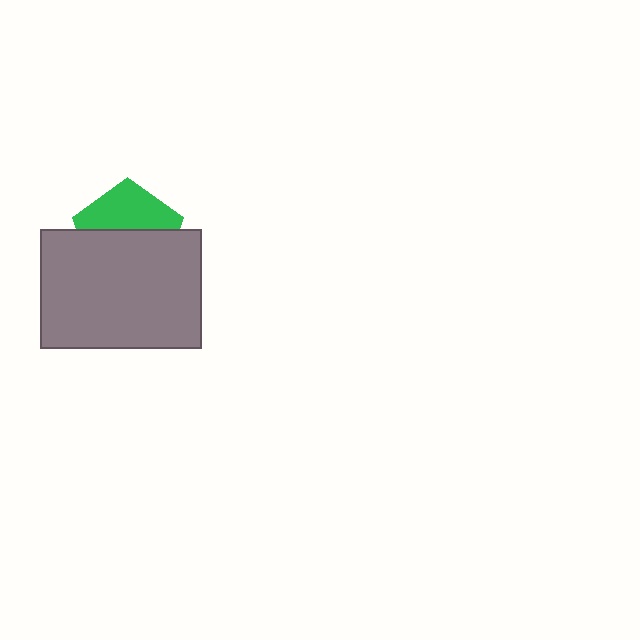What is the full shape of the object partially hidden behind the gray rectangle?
The partially hidden object is a green pentagon.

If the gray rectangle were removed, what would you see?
You would see the complete green pentagon.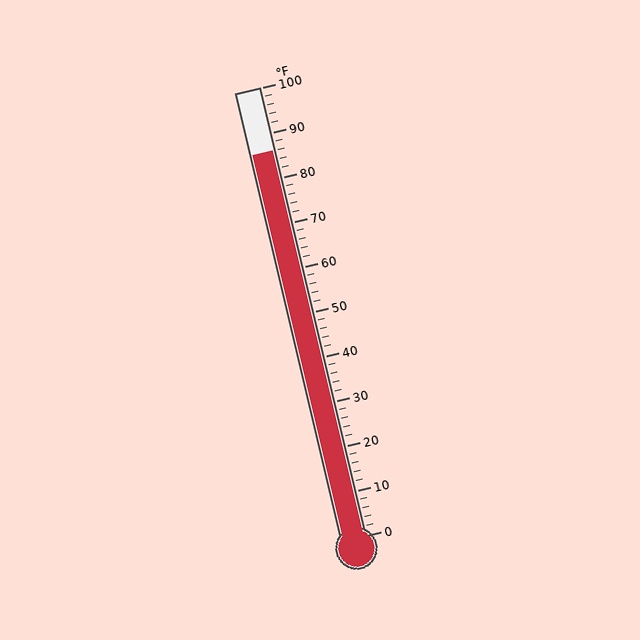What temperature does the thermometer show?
The thermometer shows approximately 86°F.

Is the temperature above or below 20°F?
The temperature is above 20°F.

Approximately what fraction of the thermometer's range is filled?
The thermometer is filled to approximately 85% of its range.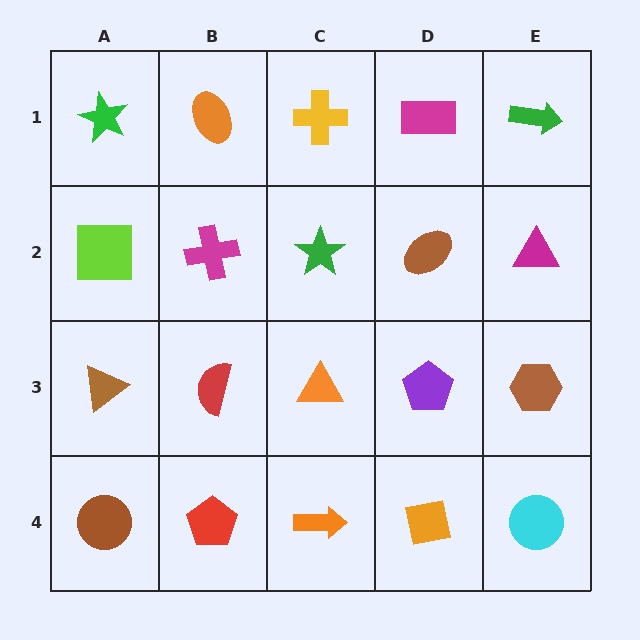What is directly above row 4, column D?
A purple pentagon.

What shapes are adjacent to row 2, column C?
A yellow cross (row 1, column C), an orange triangle (row 3, column C), a magenta cross (row 2, column B), a brown ellipse (row 2, column D).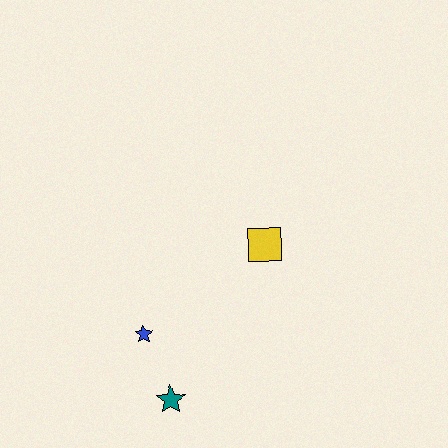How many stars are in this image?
There are 2 stars.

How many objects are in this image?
There are 3 objects.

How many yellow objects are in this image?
There is 1 yellow object.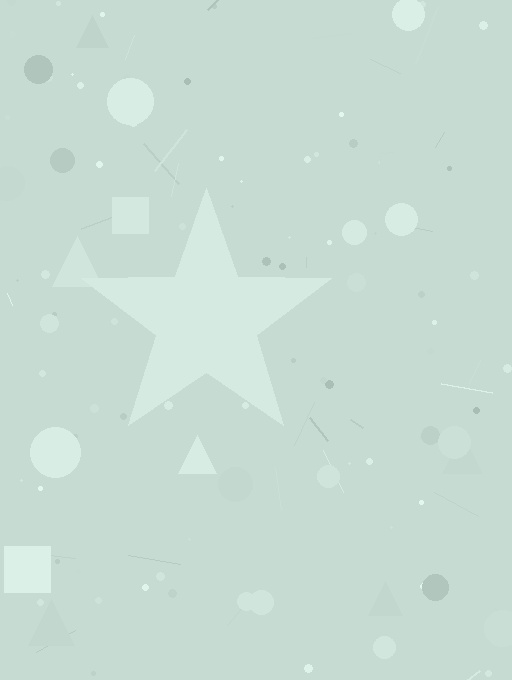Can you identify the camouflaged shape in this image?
The camouflaged shape is a star.